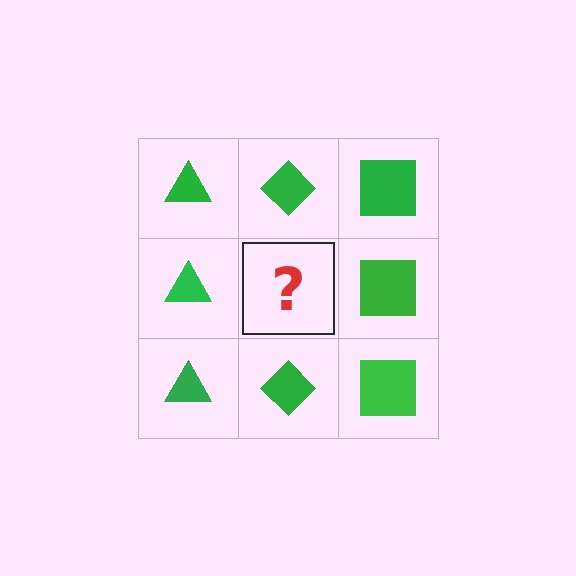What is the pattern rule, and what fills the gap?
The rule is that each column has a consistent shape. The gap should be filled with a green diamond.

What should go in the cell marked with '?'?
The missing cell should contain a green diamond.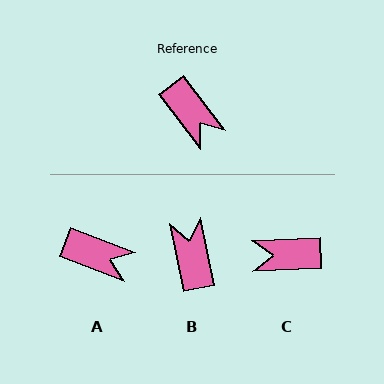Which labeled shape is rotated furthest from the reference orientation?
B, about 154 degrees away.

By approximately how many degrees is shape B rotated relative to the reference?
Approximately 154 degrees counter-clockwise.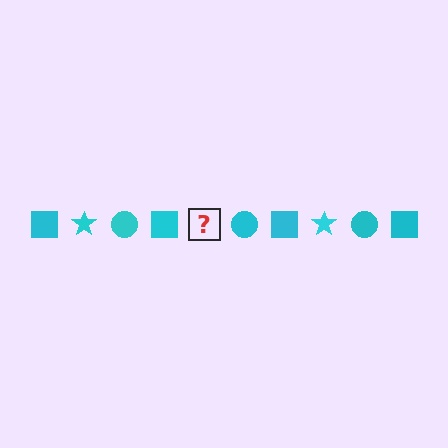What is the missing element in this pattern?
The missing element is a cyan star.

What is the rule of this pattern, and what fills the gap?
The rule is that the pattern cycles through square, star, circle shapes in cyan. The gap should be filled with a cyan star.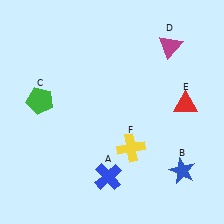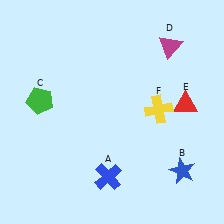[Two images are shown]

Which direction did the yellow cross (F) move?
The yellow cross (F) moved up.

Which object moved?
The yellow cross (F) moved up.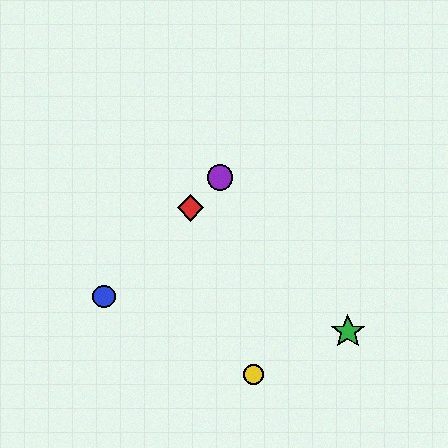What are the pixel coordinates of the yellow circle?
The yellow circle is at (254, 374).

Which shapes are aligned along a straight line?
The red diamond, the blue circle, the purple circle are aligned along a straight line.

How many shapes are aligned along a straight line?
3 shapes (the red diamond, the blue circle, the purple circle) are aligned along a straight line.